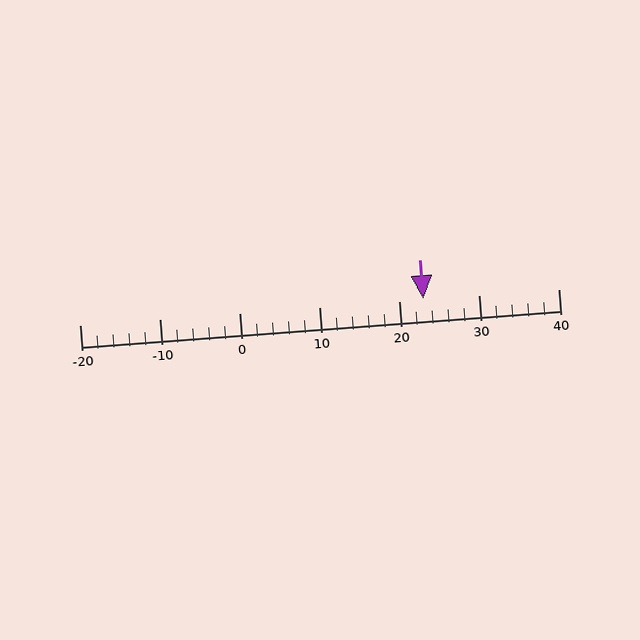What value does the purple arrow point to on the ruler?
The purple arrow points to approximately 23.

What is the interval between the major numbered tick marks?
The major tick marks are spaced 10 units apart.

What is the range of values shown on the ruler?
The ruler shows values from -20 to 40.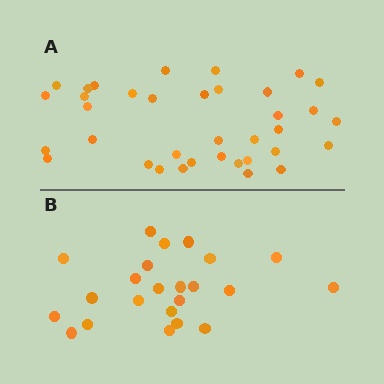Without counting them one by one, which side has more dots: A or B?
Region A (the top region) has more dots.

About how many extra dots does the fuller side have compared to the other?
Region A has approximately 15 more dots than region B.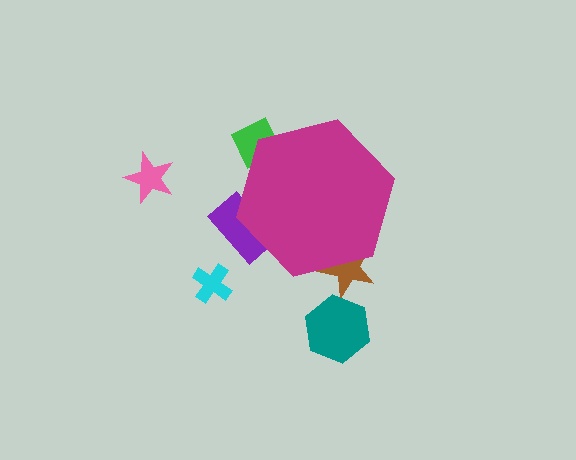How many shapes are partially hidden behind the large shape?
3 shapes are partially hidden.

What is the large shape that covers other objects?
A magenta hexagon.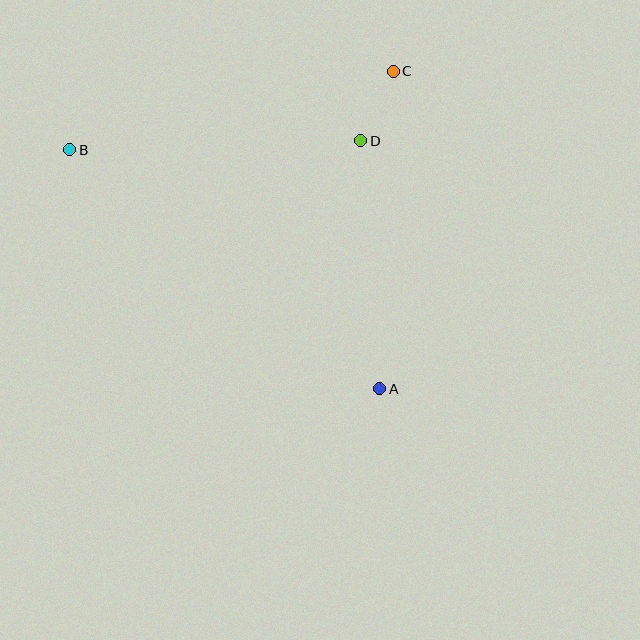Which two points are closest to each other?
Points C and D are closest to each other.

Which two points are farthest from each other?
Points A and B are farthest from each other.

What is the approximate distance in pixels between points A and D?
The distance between A and D is approximately 248 pixels.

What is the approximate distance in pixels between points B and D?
The distance between B and D is approximately 291 pixels.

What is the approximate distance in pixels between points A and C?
The distance between A and C is approximately 317 pixels.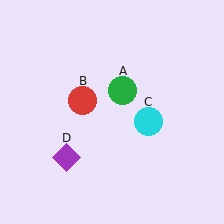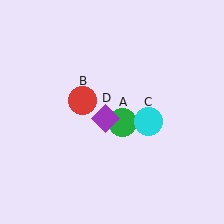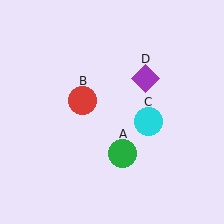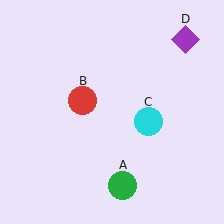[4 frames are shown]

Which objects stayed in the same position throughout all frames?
Red circle (object B) and cyan circle (object C) remained stationary.